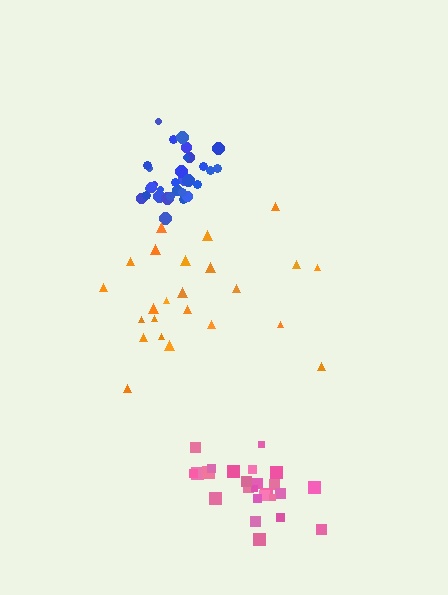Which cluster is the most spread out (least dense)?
Orange.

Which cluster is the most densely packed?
Blue.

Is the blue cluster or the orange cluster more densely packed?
Blue.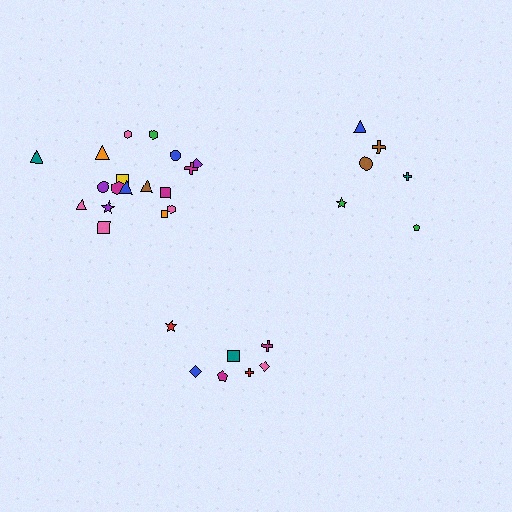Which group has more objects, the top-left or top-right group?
The top-left group.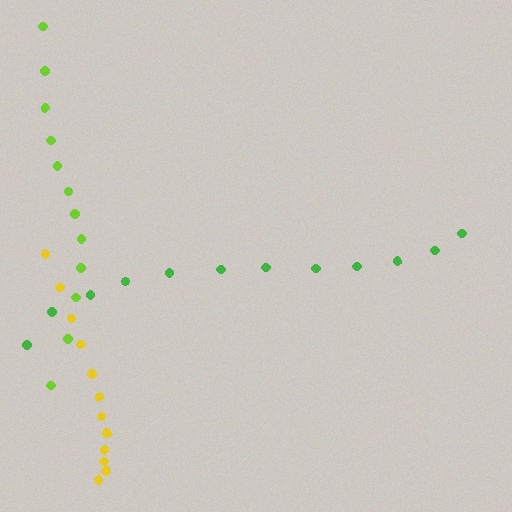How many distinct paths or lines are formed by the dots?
There are 3 distinct paths.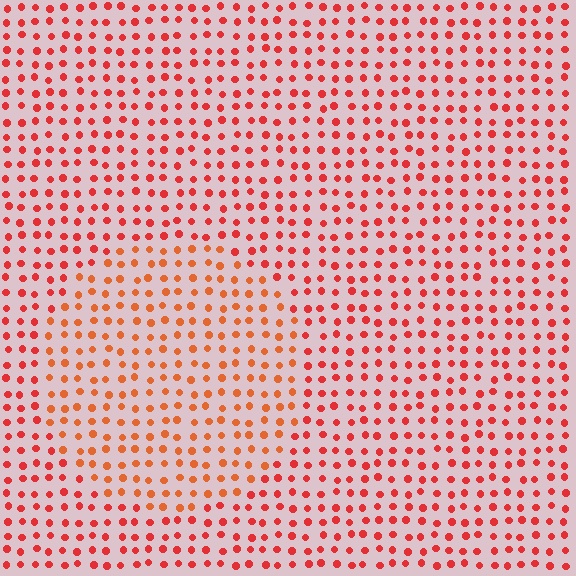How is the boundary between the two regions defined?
The boundary is defined purely by a slight shift in hue (about 21 degrees). Spacing, size, and orientation are identical on both sides.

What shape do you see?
I see a circle.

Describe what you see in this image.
The image is filled with small red elements in a uniform arrangement. A circle-shaped region is visible where the elements are tinted to a slightly different hue, forming a subtle color boundary.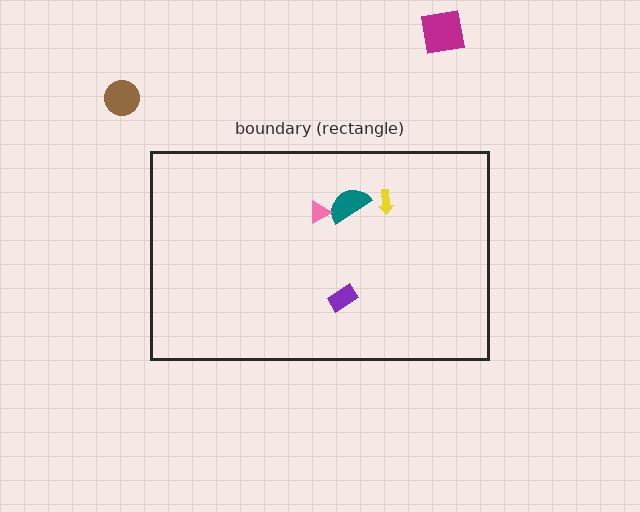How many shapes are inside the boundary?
4 inside, 2 outside.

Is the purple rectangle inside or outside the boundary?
Inside.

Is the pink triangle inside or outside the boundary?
Inside.